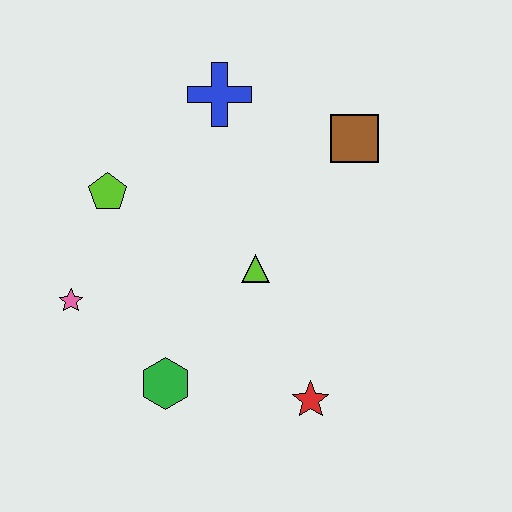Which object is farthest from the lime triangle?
The pink star is farthest from the lime triangle.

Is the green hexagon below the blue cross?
Yes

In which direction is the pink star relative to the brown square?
The pink star is to the left of the brown square.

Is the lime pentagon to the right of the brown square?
No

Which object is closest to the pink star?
The lime pentagon is closest to the pink star.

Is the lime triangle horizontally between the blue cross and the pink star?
No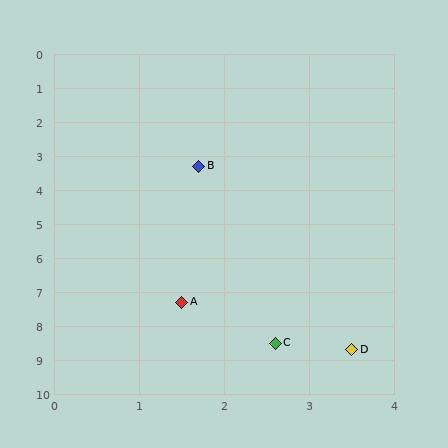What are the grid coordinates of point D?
Point D is at approximately (3.5, 8.7).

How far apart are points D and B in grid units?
Points D and B are about 5.7 grid units apart.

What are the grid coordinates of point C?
Point C is at approximately (2.6, 8.5).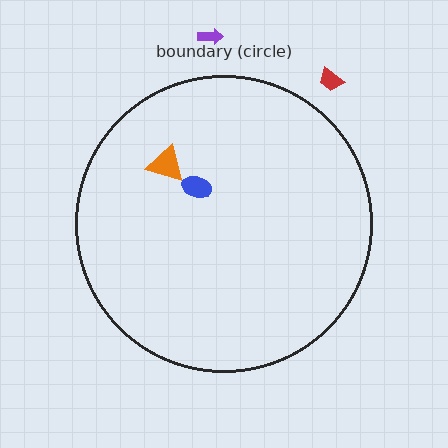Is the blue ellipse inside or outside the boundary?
Inside.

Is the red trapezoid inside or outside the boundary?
Outside.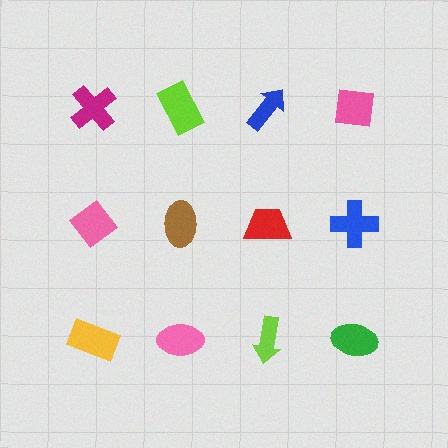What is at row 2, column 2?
A brown ellipse.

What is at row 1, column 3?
A blue arrow.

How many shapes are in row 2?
4 shapes.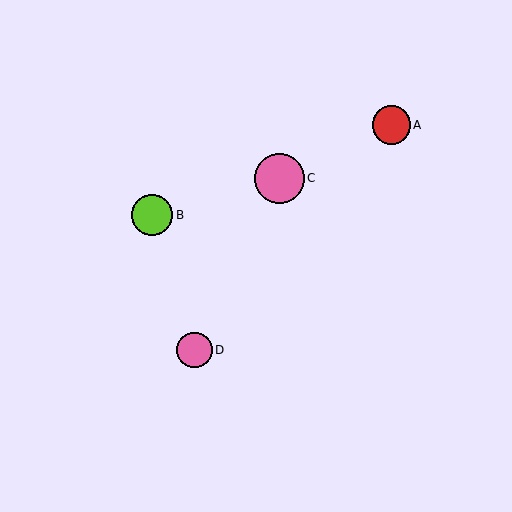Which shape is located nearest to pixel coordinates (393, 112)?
The red circle (labeled A) at (391, 125) is nearest to that location.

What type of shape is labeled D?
Shape D is a pink circle.